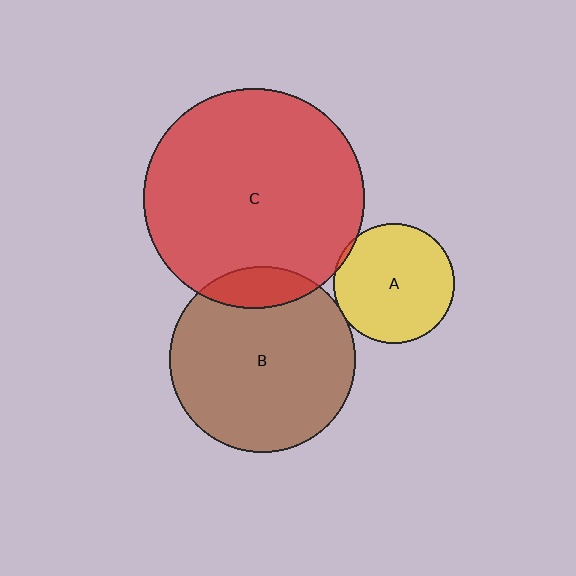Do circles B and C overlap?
Yes.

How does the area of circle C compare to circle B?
Approximately 1.4 times.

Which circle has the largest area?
Circle C (red).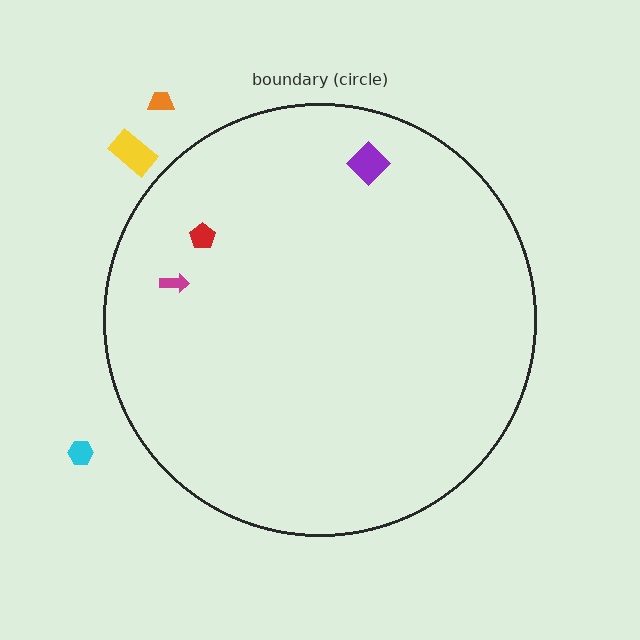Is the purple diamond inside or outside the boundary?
Inside.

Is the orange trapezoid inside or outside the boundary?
Outside.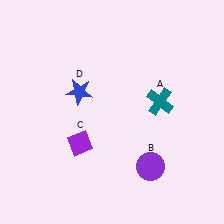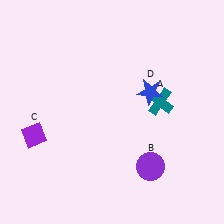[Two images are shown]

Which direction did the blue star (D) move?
The blue star (D) moved right.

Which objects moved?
The objects that moved are: the purple diamond (C), the blue star (D).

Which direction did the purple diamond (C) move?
The purple diamond (C) moved left.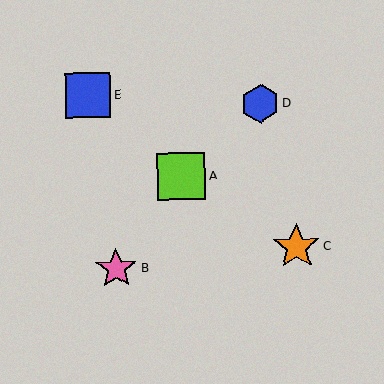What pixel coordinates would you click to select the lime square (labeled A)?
Click at (181, 176) to select the lime square A.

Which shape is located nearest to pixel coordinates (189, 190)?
The lime square (labeled A) at (181, 176) is nearest to that location.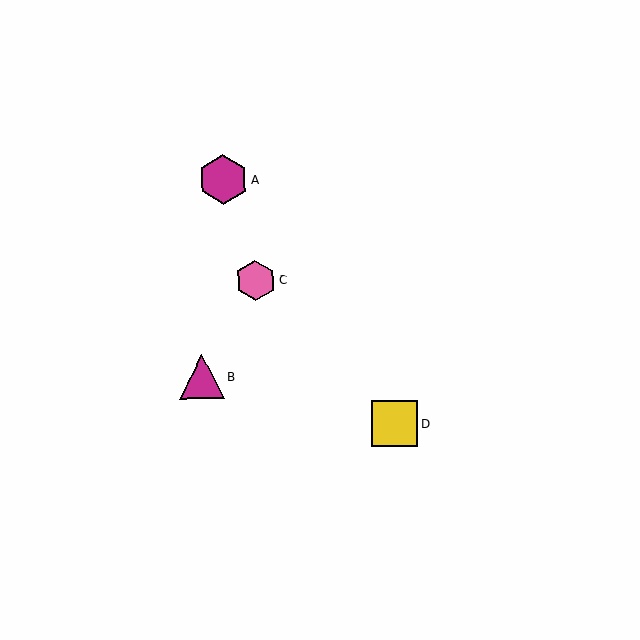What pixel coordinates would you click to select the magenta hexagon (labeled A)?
Click at (223, 180) to select the magenta hexagon A.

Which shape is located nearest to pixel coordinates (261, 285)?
The pink hexagon (labeled C) at (255, 280) is nearest to that location.